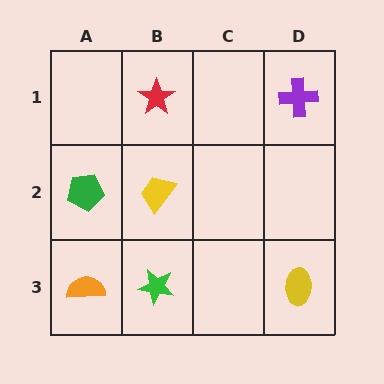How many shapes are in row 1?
2 shapes.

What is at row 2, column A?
A green pentagon.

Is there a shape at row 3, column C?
No, that cell is empty.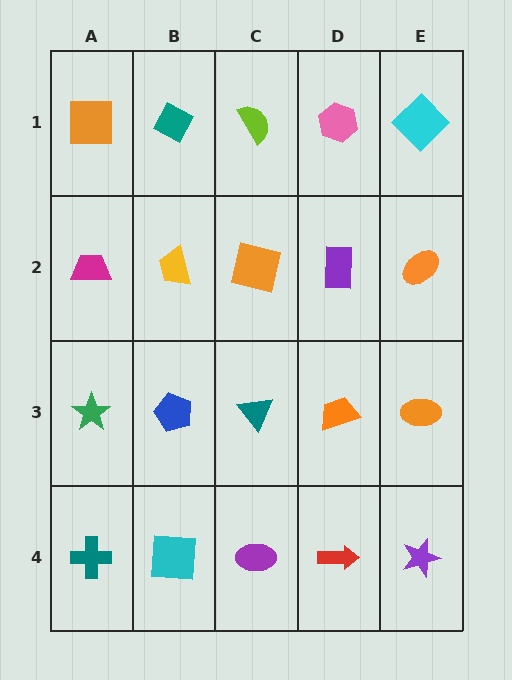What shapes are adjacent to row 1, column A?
A magenta trapezoid (row 2, column A), a teal diamond (row 1, column B).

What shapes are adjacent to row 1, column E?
An orange ellipse (row 2, column E), a pink hexagon (row 1, column D).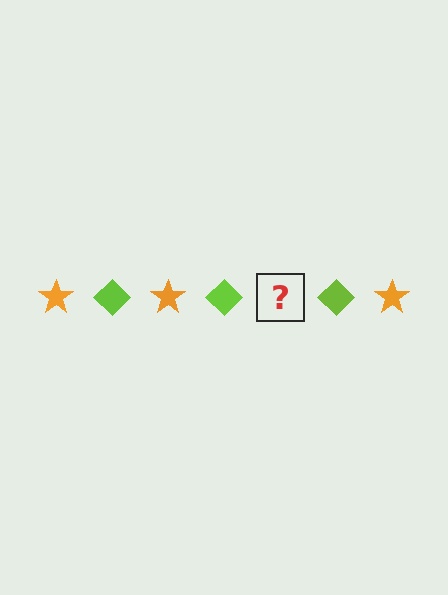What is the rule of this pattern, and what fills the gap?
The rule is that the pattern alternates between orange star and lime diamond. The gap should be filled with an orange star.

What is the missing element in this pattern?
The missing element is an orange star.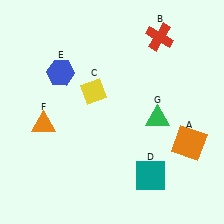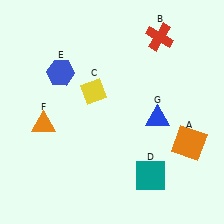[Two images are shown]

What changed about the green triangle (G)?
In Image 1, G is green. In Image 2, it changed to blue.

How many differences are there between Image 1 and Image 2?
There is 1 difference between the two images.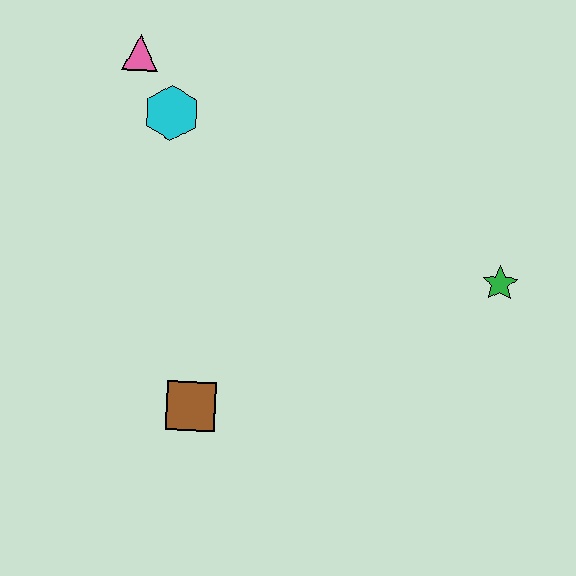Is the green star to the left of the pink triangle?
No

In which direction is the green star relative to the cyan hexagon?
The green star is to the right of the cyan hexagon.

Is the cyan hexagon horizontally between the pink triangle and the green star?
Yes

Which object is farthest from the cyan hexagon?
The green star is farthest from the cyan hexagon.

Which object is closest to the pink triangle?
The cyan hexagon is closest to the pink triangle.